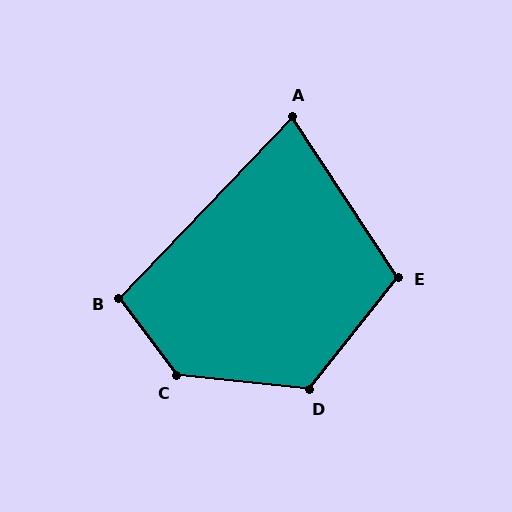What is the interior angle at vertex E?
Approximately 108 degrees (obtuse).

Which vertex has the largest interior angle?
C, at approximately 133 degrees.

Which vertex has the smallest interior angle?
A, at approximately 77 degrees.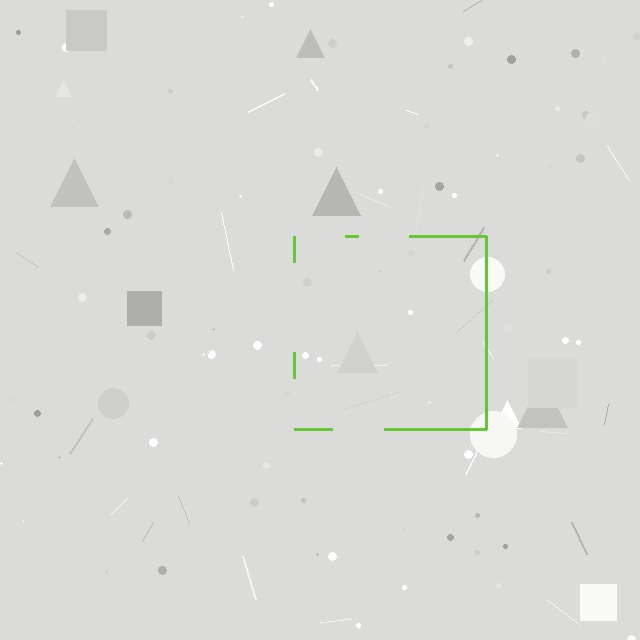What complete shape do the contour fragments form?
The contour fragments form a square.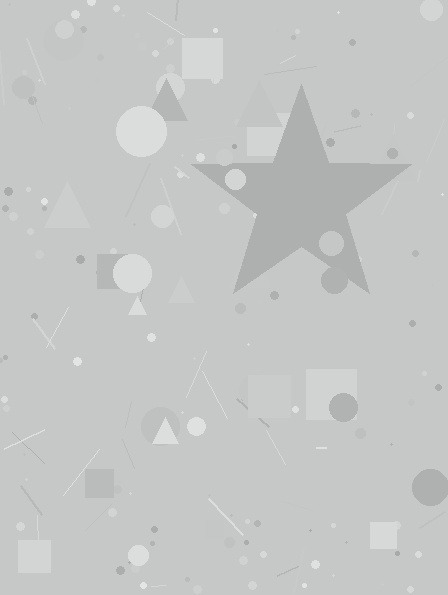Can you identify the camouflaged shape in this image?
The camouflaged shape is a star.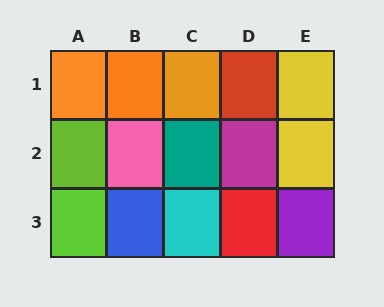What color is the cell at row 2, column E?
Yellow.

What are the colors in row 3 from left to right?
Lime, blue, cyan, red, purple.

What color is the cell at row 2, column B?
Pink.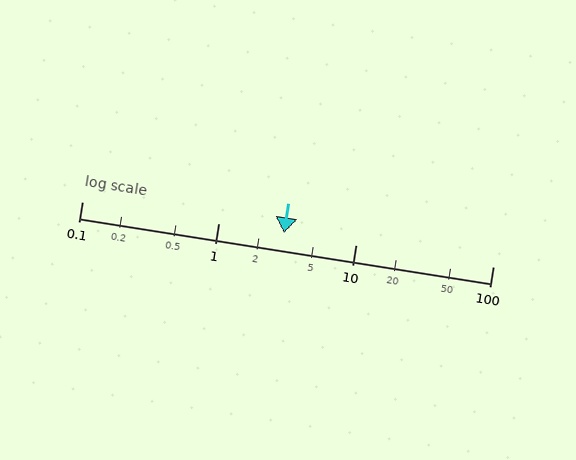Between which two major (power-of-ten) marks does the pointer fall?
The pointer is between 1 and 10.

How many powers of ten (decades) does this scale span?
The scale spans 3 decades, from 0.1 to 100.